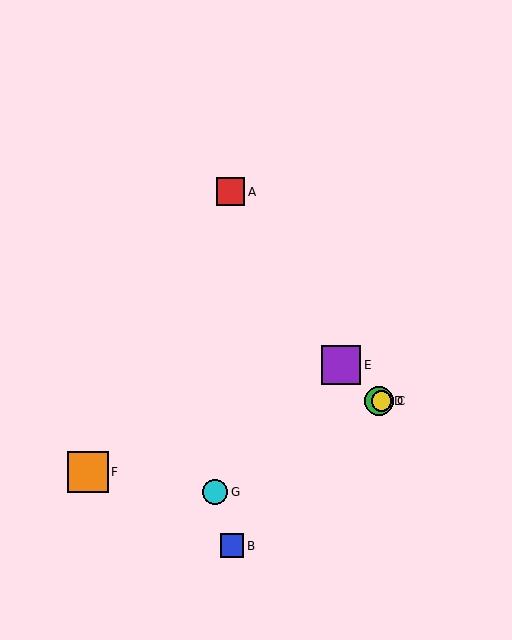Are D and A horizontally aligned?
No, D is at y≈401 and A is at y≈192.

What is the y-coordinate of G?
Object G is at y≈492.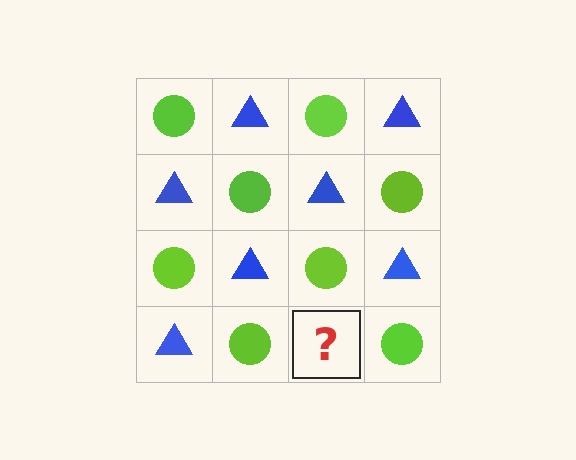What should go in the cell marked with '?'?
The missing cell should contain a blue triangle.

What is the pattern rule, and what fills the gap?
The rule is that it alternates lime circle and blue triangle in a checkerboard pattern. The gap should be filled with a blue triangle.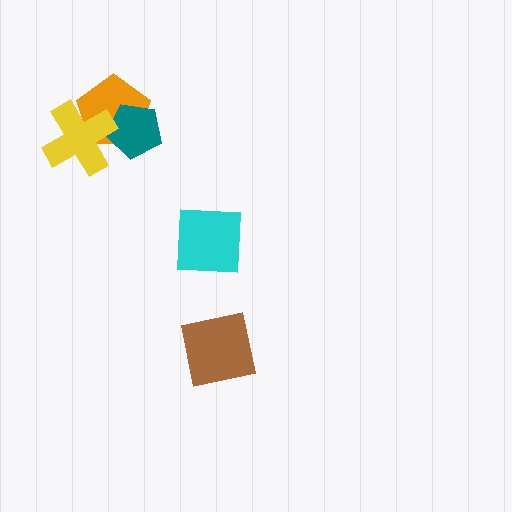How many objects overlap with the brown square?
0 objects overlap with the brown square.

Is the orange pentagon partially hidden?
Yes, it is partially covered by another shape.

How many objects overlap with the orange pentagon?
2 objects overlap with the orange pentagon.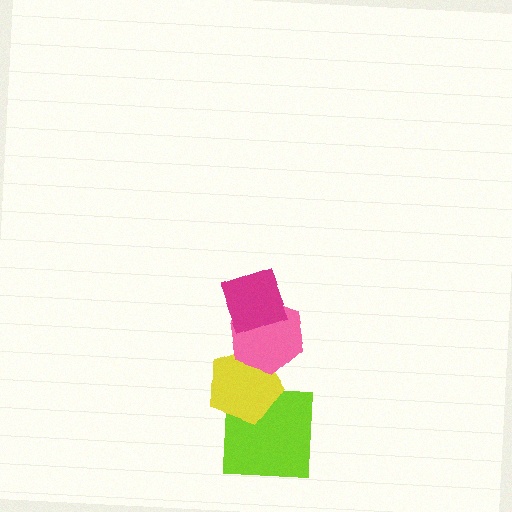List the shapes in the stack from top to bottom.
From top to bottom: the magenta diamond, the pink hexagon, the yellow pentagon, the lime square.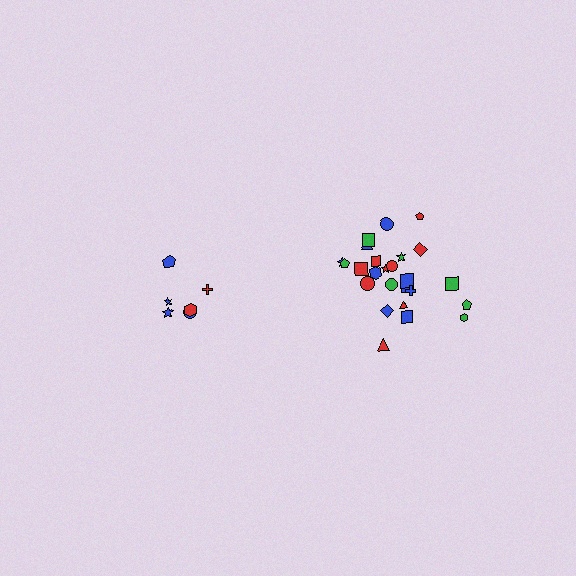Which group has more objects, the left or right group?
The right group.